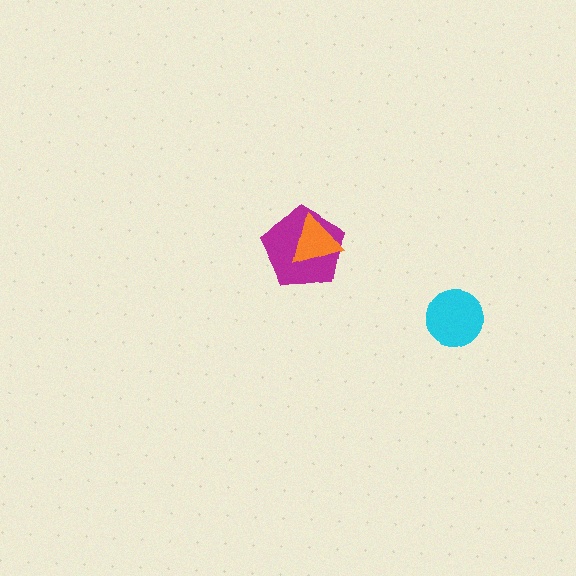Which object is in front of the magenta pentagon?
The orange triangle is in front of the magenta pentagon.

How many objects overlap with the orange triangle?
1 object overlaps with the orange triangle.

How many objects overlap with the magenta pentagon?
1 object overlaps with the magenta pentagon.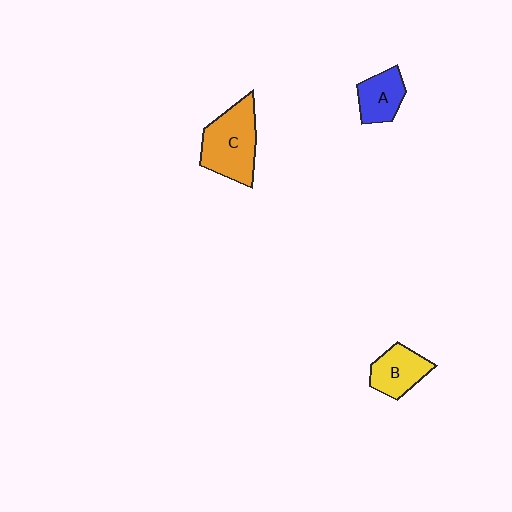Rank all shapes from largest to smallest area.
From largest to smallest: C (orange), B (yellow), A (blue).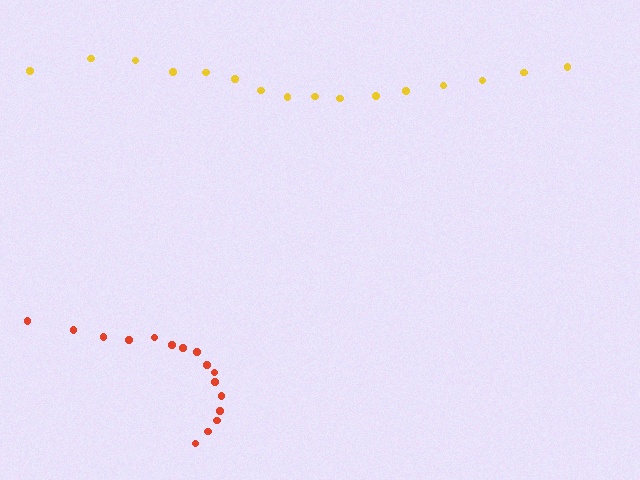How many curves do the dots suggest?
There are 2 distinct paths.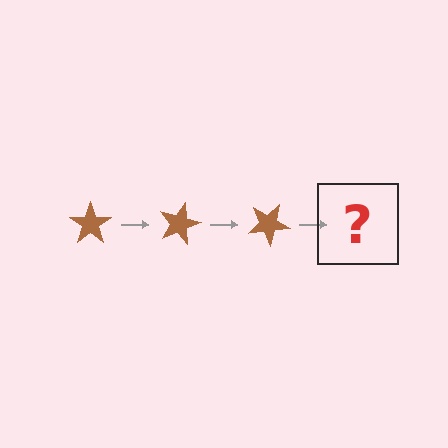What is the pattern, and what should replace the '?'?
The pattern is that the star rotates 15 degrees each step. The '?' should be a brown star rotated 45 degrees.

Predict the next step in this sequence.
The next step is a brown star rotated 45 degrees.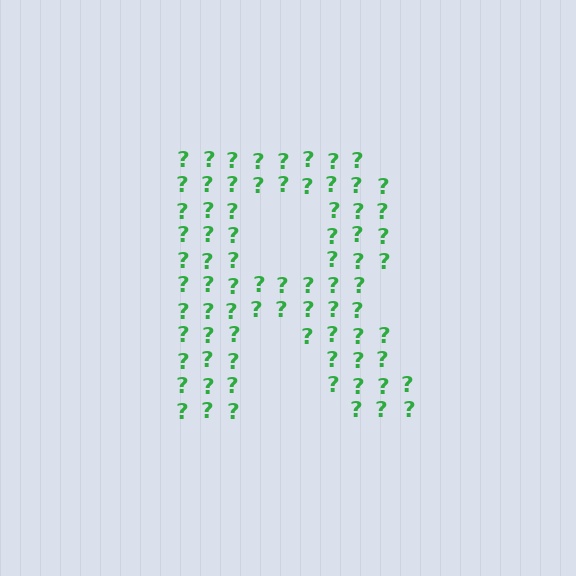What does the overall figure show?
The overall figure shows the letter R.